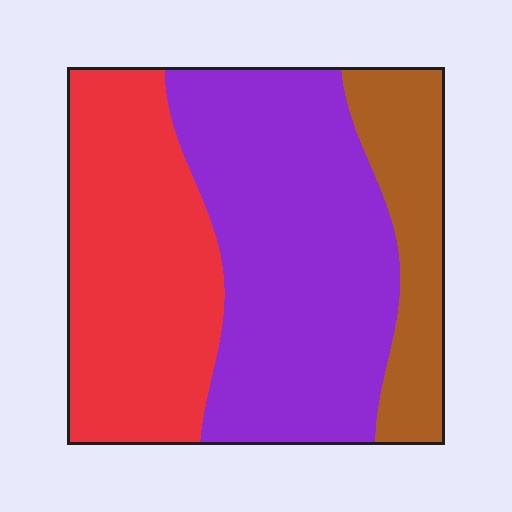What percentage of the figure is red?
Red takes up about three eighths (3/8) of the figure.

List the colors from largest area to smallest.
From largest to smallest: purple, red, brown.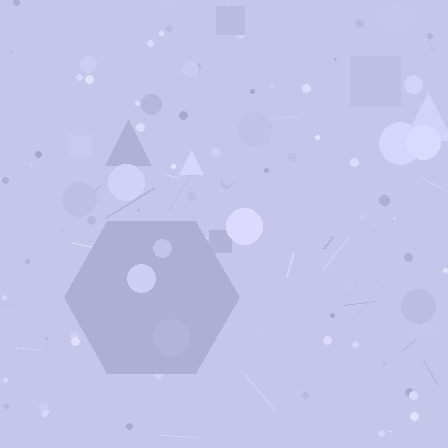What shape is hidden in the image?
A hexagon is hidden in the image.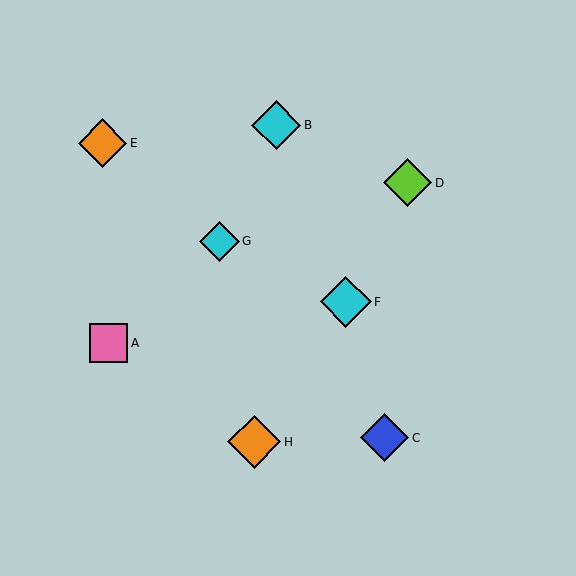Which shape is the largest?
The orange diamond (labeled H) is the largest.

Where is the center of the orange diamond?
The center of the orange diamond is at (102, 143).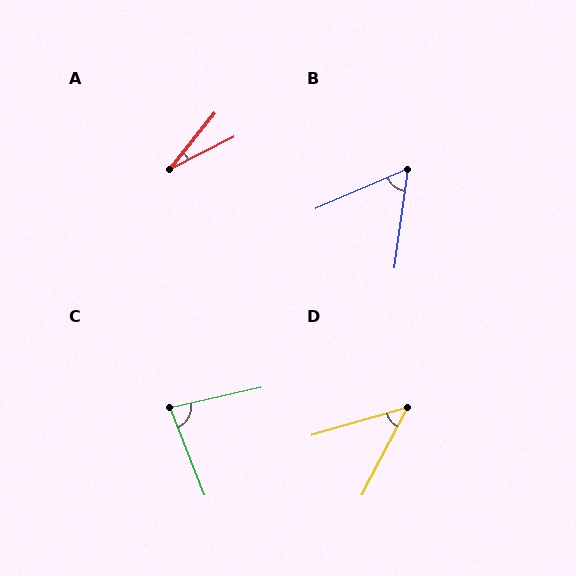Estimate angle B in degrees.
Approximately 59 degrees.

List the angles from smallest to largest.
A (24°), D (47°), B (59°), C (81°).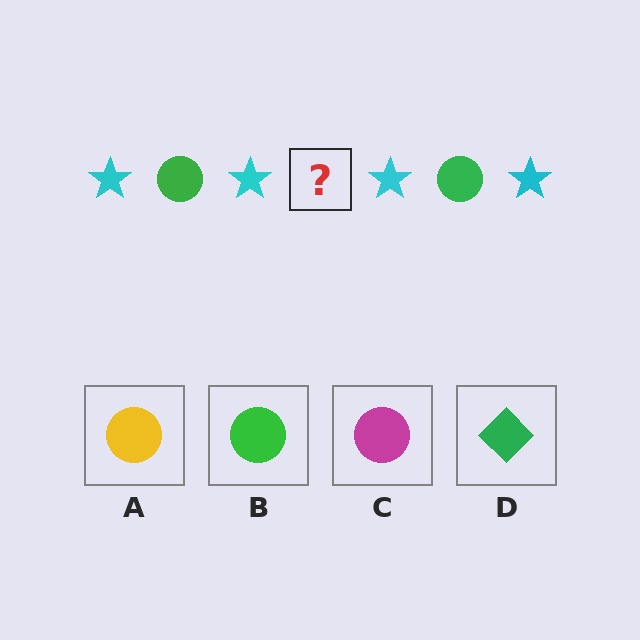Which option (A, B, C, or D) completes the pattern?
B.